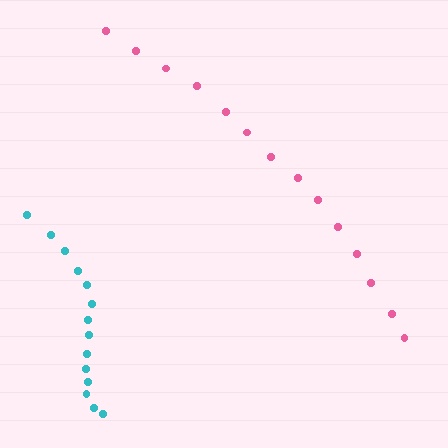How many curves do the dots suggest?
There are 2 distinct paths.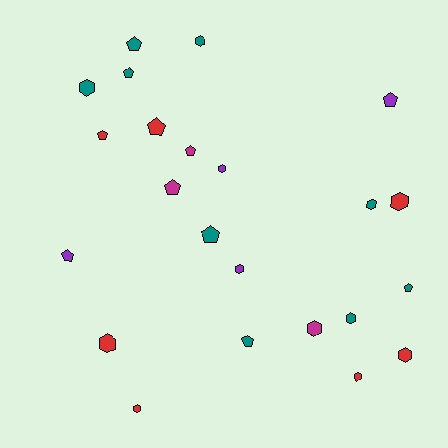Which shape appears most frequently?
Hexagon, with 12 objects.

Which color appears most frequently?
Teal, with 9 objects.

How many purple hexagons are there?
There are 2 purple hexagons.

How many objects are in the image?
There are 23 objects.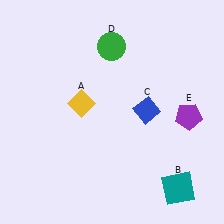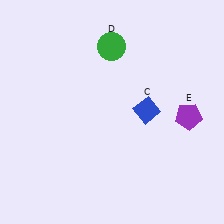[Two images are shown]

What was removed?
The teal square (B), the yellow diamond (A) were removed in Image 2.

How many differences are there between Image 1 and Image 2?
There are 2 differences between the two images.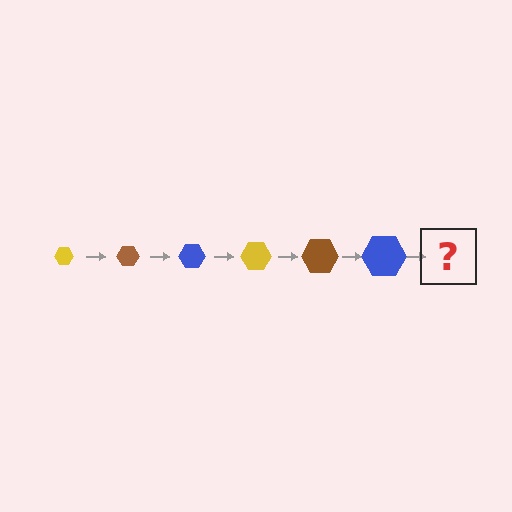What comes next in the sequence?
The next element should be a yellow hexagon, larger than the previous one.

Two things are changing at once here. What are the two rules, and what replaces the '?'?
The two rules are that the hexagon grows larger each step and the color cycles through yellow, brown, and blue. The '?' should be a yellow hexagon, larger than the previous one.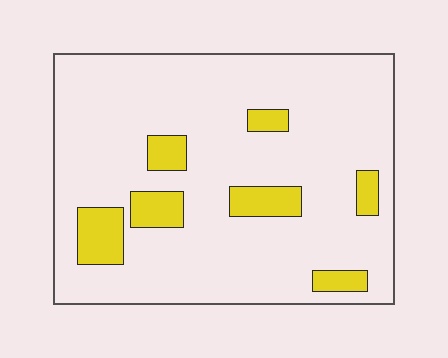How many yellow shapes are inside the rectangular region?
7.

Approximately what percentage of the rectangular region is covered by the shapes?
Approximately 15%.